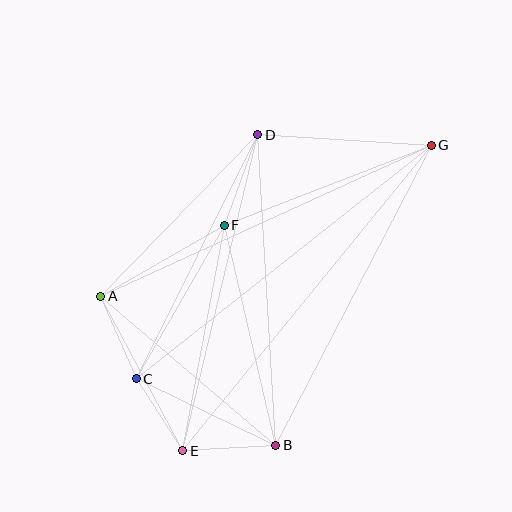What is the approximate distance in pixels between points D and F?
The distance between D and F is approximately 96 pixels.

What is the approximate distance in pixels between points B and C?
The distance between B and C is approximately 155 pixels.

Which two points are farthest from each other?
Points E and G are farthest from each other.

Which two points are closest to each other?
Points C and E are closest to each other.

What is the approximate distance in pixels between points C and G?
The distance between C and G is approximately 376 pixels.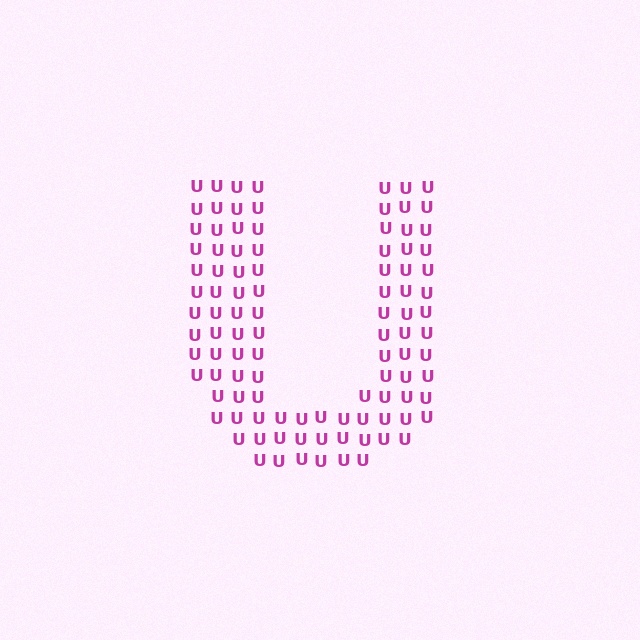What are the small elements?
The small elements are letter U's.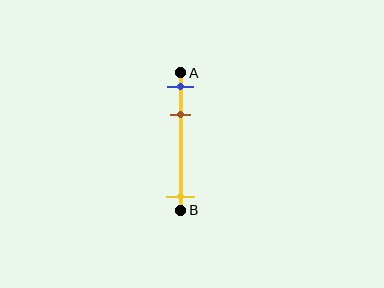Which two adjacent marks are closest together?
The blue and brown marks are the closest adjacent pair.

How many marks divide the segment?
There are 3 marks dividing the segment.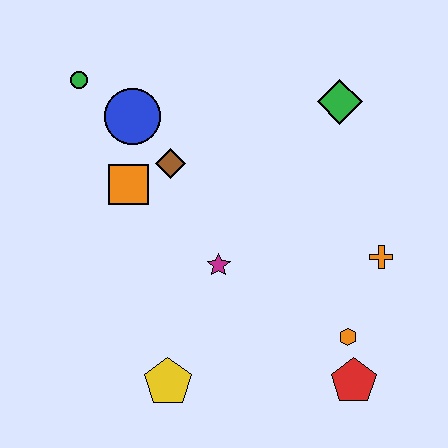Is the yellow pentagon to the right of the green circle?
Yes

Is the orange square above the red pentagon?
Yes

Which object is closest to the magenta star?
The brown diamond is closest to the magenta star.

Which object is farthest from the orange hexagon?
The green circle is farthest from the orange hexagon.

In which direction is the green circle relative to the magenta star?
The green circle is above the magenta star.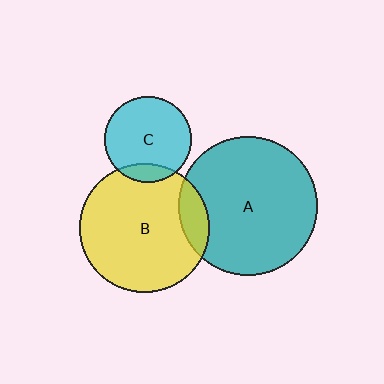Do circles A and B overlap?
Yes.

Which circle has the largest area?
Circle A (teal).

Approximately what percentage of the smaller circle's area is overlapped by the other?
Approximately 10%.